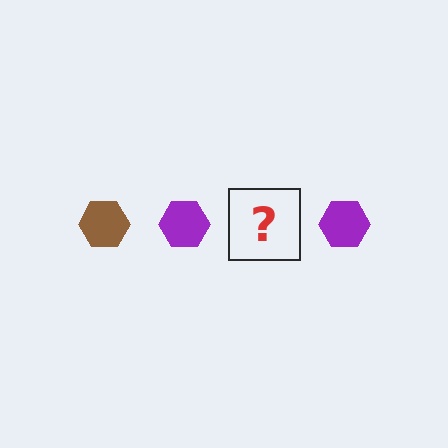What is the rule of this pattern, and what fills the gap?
The rule is that the pattern cycles through brown, purple hexagons. The gap should be filled with a brown hexagon.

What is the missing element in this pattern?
The missing element is a brown hexagon.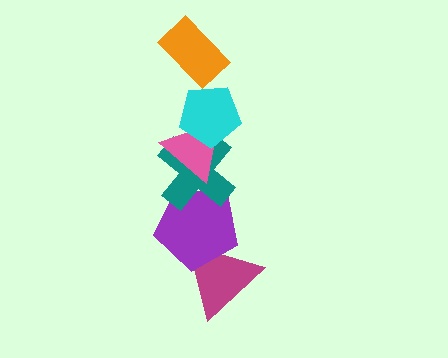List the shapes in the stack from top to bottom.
From top to bottom: the orange rectangle, the cyan pentagon, the pink triangle, the teal cross, the purple pentagon, the magenta triangle.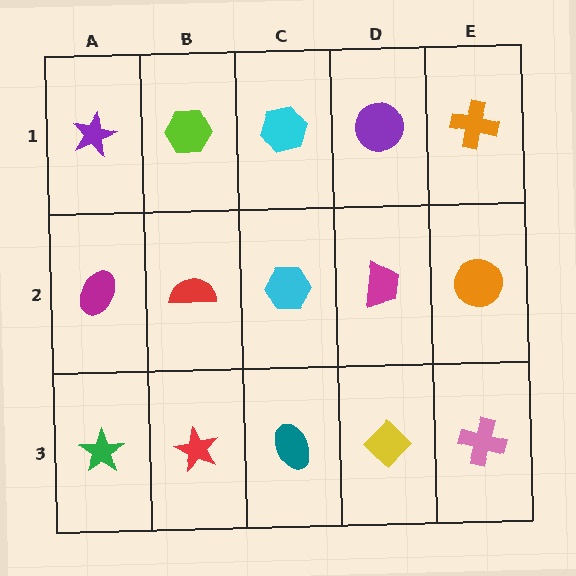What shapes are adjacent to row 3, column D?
A magenta trapezoid (row 2, column D), a teal ellipse (row 3, column C), a pink cross (row 3, column E).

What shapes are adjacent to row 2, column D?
A purple circle (row 1, column D), a yellow diamond (row 3, column D), a cyan hexagon (row 2, column C), an orange circle (row 2, column E).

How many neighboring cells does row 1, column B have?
3.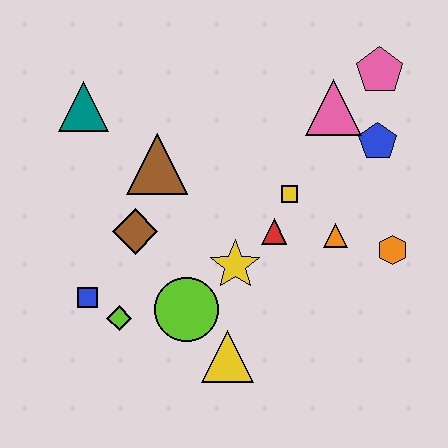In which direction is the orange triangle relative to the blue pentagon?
The orange triangle is below the blue pentagon.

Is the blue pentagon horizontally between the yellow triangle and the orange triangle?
No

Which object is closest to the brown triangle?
The brown diamond is closest to the brown triangle.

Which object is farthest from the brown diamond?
The pink pentagon is farthest from the brown diamond.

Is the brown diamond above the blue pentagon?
No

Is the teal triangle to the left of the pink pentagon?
Yes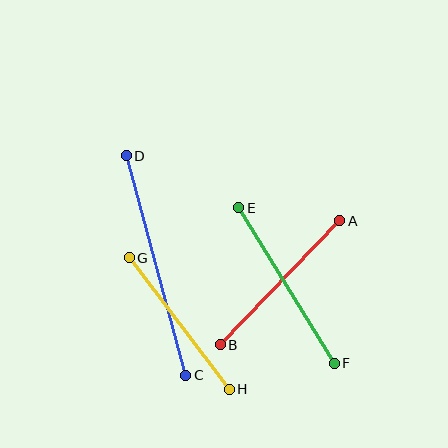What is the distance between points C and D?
The distance is approximately 227 pixels.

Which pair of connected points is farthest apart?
Points C and D are farthest apart.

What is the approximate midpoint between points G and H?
The midpoint is at approximately (179, 323) pixels.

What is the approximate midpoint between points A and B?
The midpoint is at approximately (280, 283) pixels.